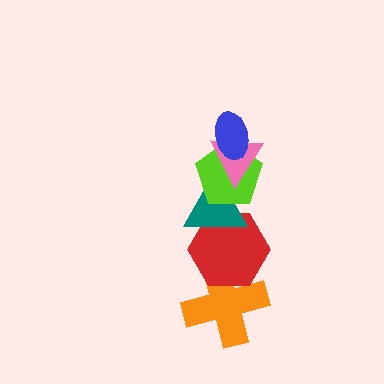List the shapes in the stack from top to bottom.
From top to bottom: the blue ellipse, the pink triangle, the lime pentagon, the teal triangle, the red hexagon, the orange cross.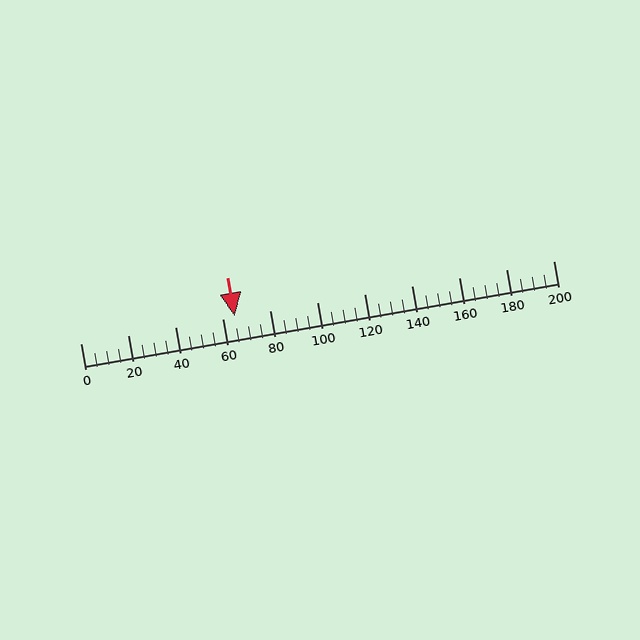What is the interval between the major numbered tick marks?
The major tick marks are spaced 20 units apart.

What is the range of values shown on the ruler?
The ruler shows values from 0 to 200.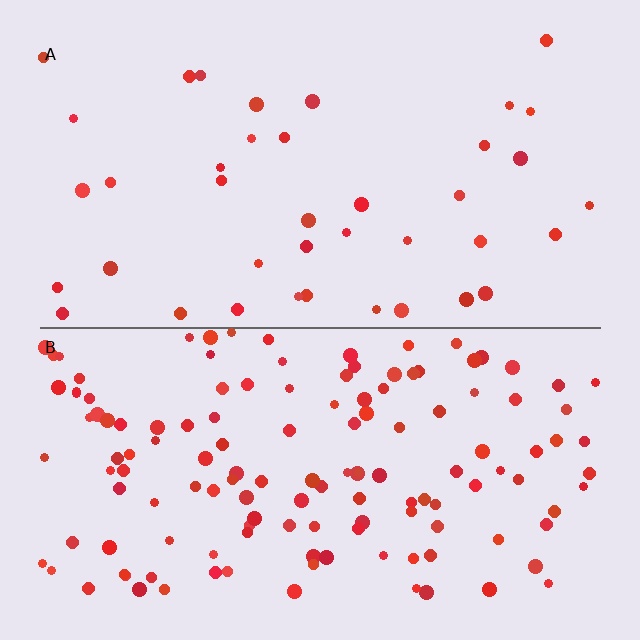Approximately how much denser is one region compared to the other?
Approximately 3.4× — region B over region A.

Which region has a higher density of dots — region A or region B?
B (the bottom).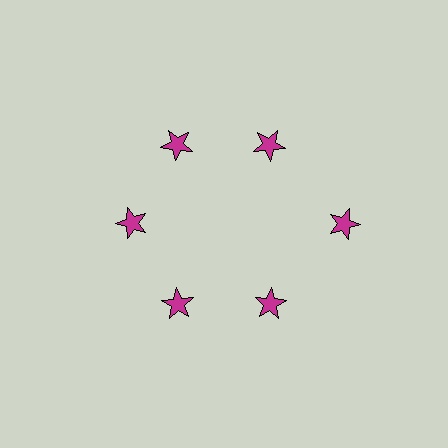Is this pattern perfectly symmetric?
No. The 6 magenta stars are arranged in a ring, but one element near the 3 o'clock position is pushed outward from the center, breaking the 6-fold rotational symmetry.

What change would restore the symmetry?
The symmetry would be restored by moving it inward, back onto the ring so that all 6 stars sit at equal angles and equal distance from the center.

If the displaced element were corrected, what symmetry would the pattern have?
It would have 6-fold rotational symmetry — the pattern would map onto itself every 60 degrees.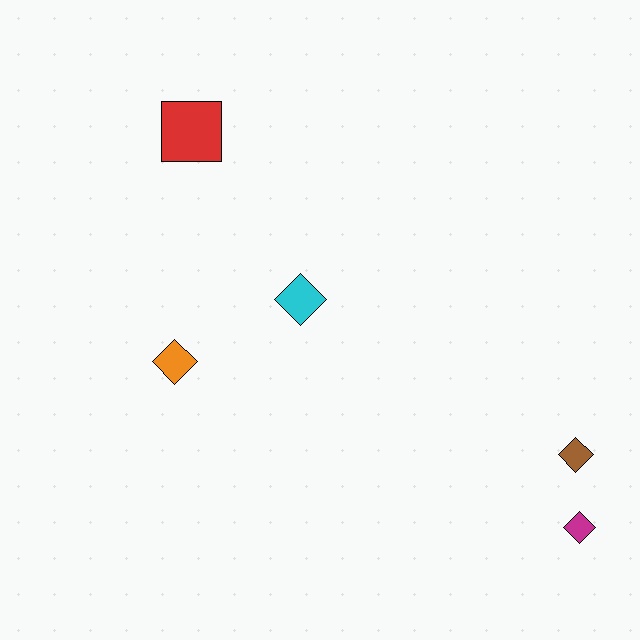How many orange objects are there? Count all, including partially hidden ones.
There is 1 orange object.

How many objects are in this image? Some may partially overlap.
There are 5 objects.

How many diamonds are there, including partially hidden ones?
There are 4 diamonds.